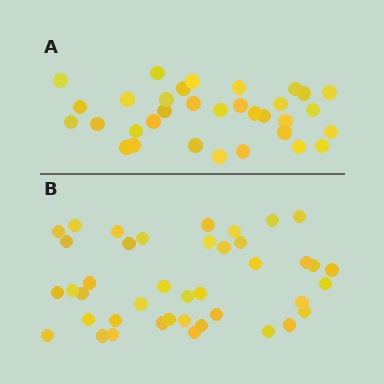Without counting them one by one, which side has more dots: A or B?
Region B (the bottom region) has more dots.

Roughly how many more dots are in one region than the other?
Region B has roughly 8 or so more dots than region A.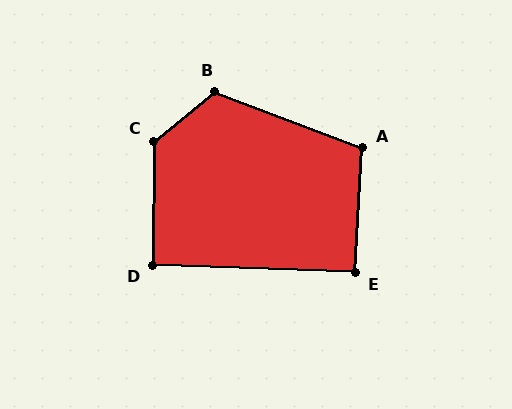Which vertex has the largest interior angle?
C, at approximately 130 degrees.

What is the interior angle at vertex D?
Approximately 91 degrees (approximately right).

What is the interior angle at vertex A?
Approximately 108 degrees (obtuse).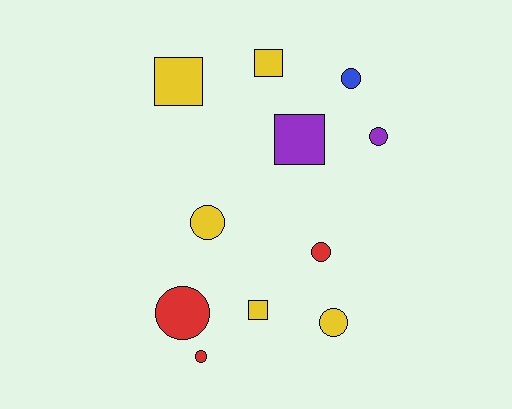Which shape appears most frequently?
Circle, with 7 objects.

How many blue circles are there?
There is 1 blue circle.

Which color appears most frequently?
Yellow, with 5 objects.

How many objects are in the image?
There are 11 objects.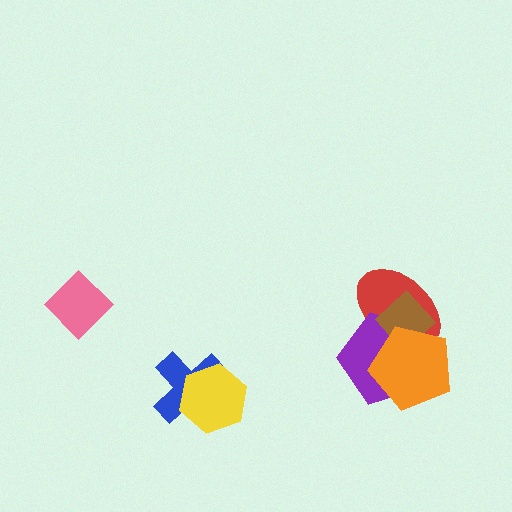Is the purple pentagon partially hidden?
Yes, it is partially covered by another shape.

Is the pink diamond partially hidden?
No, no other shape covers it.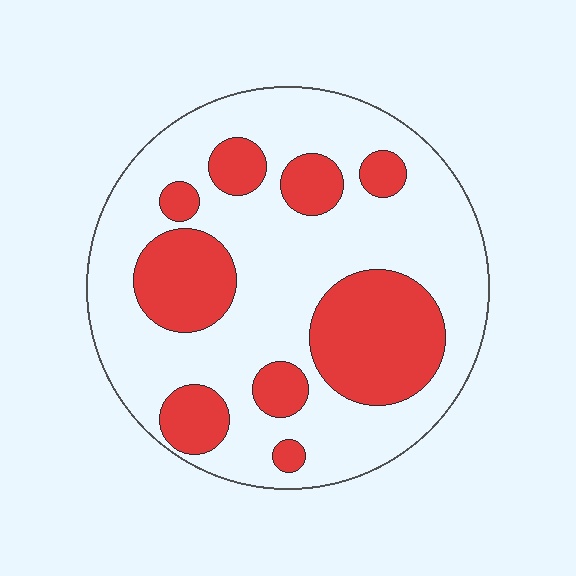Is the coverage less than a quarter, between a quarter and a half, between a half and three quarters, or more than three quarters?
Between a quarter and a half.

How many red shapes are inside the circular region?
9.